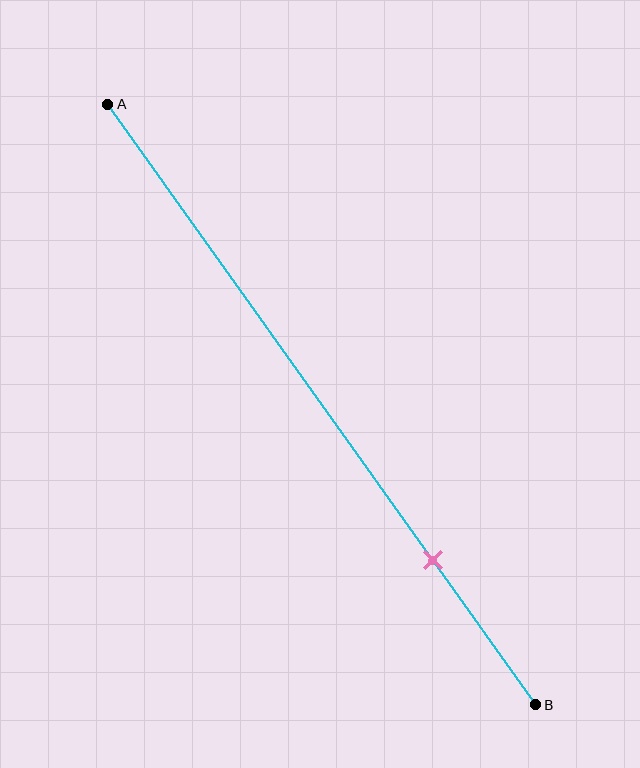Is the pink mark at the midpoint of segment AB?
No, the mark is at about 75% from A, not at the 50% midpoint.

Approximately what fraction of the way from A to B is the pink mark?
The pink mark is approximately 75% of the way from A to B.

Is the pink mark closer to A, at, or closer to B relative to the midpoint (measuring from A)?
The pink mark is closer to point B than the midpoint of segment AB.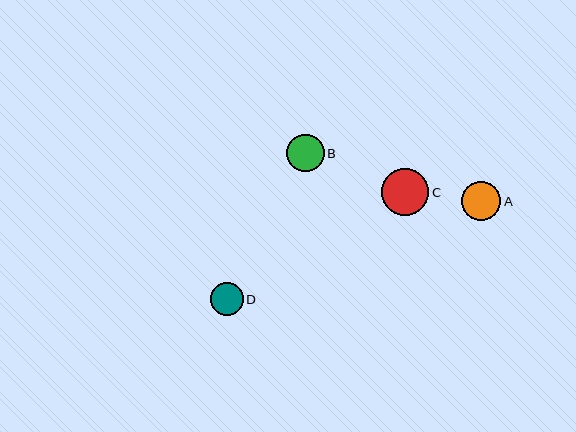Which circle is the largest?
Circle C is the largest with a size of approximately 48 pixels.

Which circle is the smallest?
Circle D is the smallest with a size of approximately 33 pixels.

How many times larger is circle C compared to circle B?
Circle C is approximately 1.3 times the size of circle B.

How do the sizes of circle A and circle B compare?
Circle A and circle B are approximately the same size.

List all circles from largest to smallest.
From largest to smallest: C, A, B, D.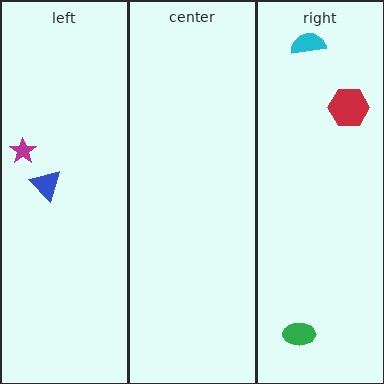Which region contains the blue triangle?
The left region.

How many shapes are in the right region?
3.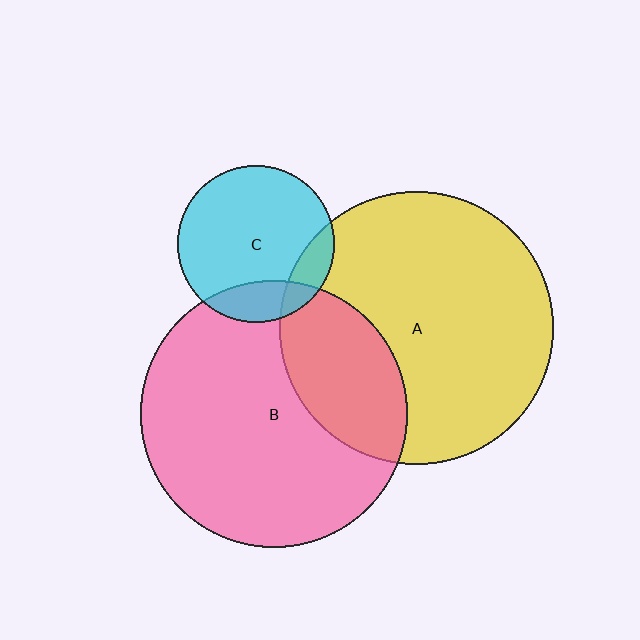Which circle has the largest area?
Circle A (yellow).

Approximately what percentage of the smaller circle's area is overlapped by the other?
Approximately 15%.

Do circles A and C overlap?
Yes.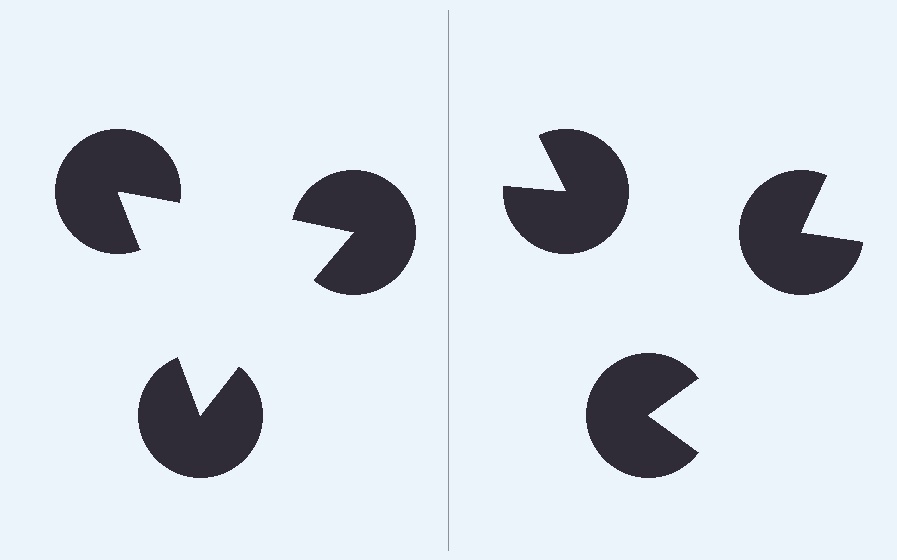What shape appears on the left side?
An illusory triangle.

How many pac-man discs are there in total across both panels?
6 — 3 on each side.